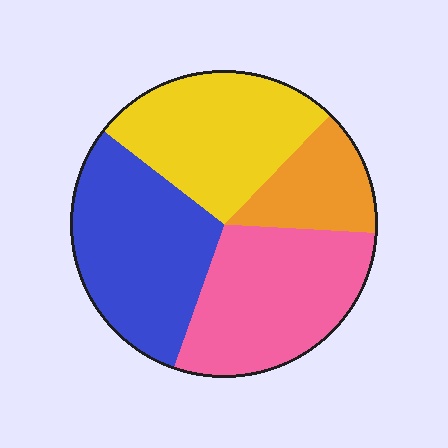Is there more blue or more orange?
Blue.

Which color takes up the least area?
Orange, at roughly 15%.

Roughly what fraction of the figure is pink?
Pink covers about 30% of the figure.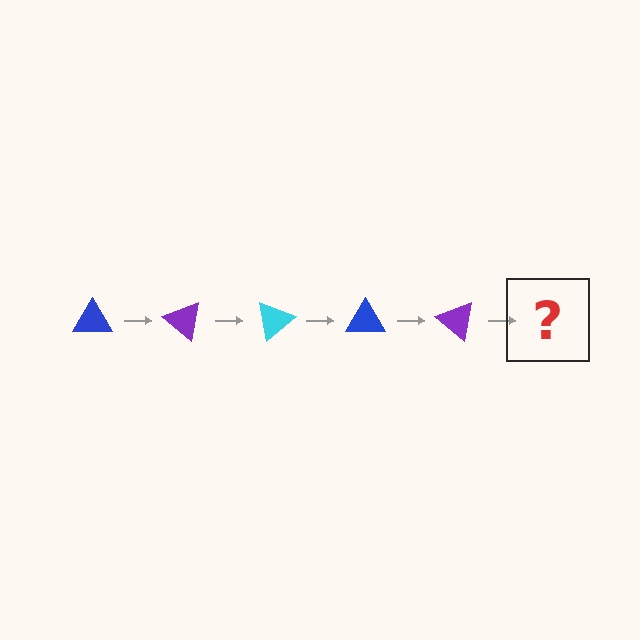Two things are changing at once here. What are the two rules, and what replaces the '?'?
The two rules are that it rotates 40 degrees each step and the color cycles through blue, purple, and cyan. The '?' should be a cyan triangle, rotated 200 degrees from the start.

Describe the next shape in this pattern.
It should be a cyan triangle, rotated 200 degrees from the start.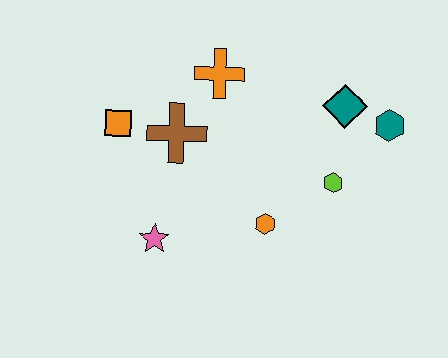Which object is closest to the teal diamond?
The teal hexagon is closest to the teal diamond.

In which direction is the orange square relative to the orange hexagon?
The orange square is to the left of the orange hexagon.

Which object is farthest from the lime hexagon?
The orange square is farthest from the lime hexagon.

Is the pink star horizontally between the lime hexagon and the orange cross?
No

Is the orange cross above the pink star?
Yes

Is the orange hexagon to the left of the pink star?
No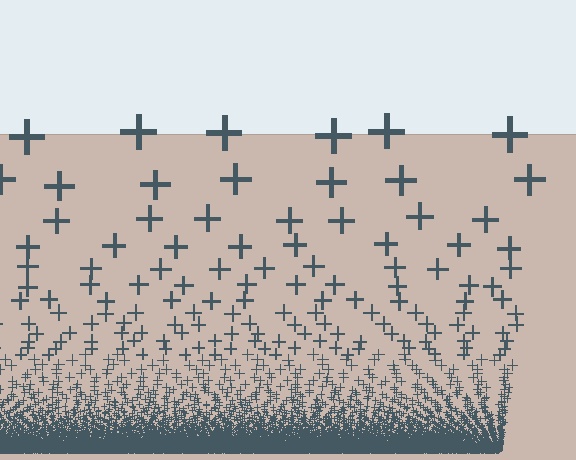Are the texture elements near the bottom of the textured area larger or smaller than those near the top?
Smaller. The gradient is inverted — elements near the bottom are smaller and denser.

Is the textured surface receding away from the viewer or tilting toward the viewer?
The surface appears to tilt toward the viewer. Texture elements get larger and sparser toward the top.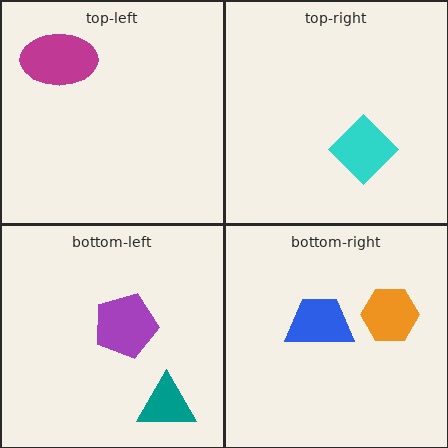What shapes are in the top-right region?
The cyan diamond.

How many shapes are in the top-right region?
1.